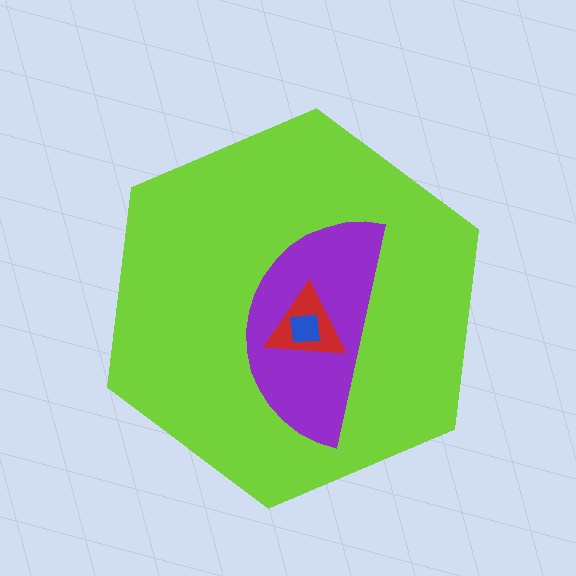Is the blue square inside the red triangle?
Yes.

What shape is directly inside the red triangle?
The blue square.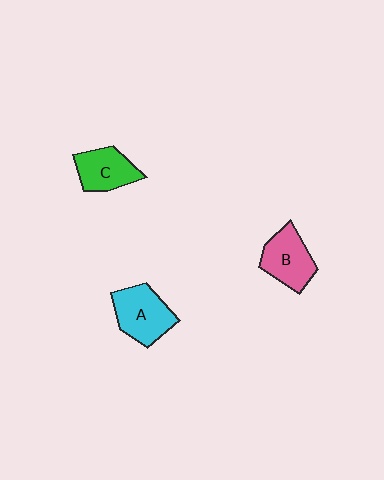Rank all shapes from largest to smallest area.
From largest to smallest: A (cyan), B (pink), C (green).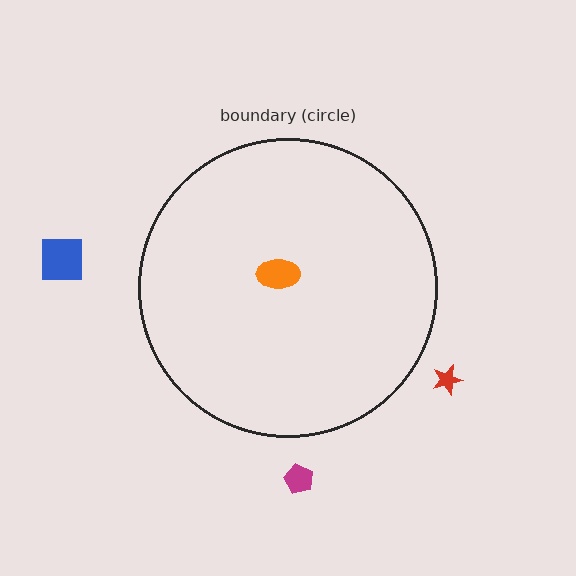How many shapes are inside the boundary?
1 inside, 3 outside.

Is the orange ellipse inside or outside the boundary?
Inside.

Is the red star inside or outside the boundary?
Outside.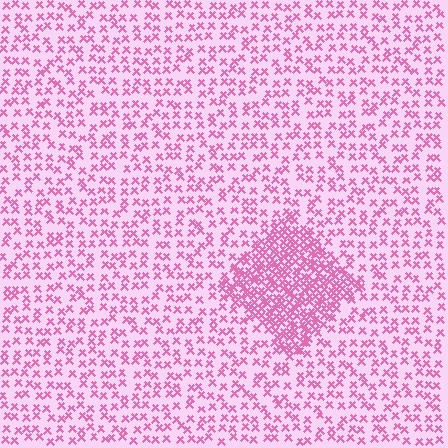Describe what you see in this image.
The image contains small pink elements arranged at two different densities. A diamond-shaped region is visible where the elements are more densely packed than the surrounding area.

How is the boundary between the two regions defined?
The boundary is defined by a change in element density (approximately 2.5x ratio). All elements are the same color, size, and shape.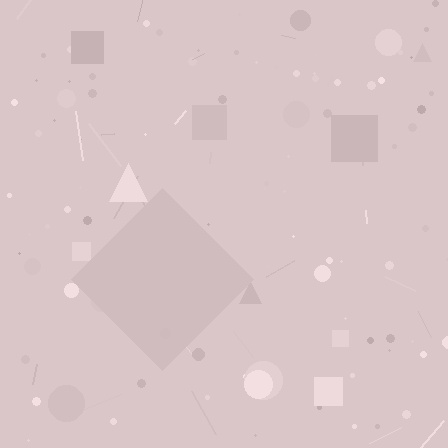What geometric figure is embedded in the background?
A diamond is embedded in the background.